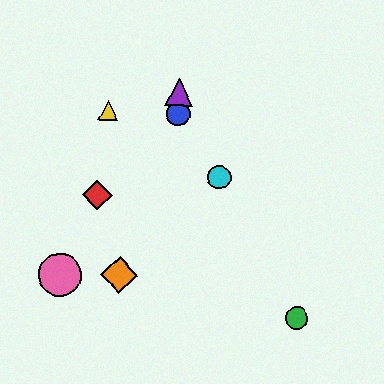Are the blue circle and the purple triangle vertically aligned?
Yes, both are at x≈178.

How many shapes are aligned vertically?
2 shapes (the blue circle, the purple triangle) are aligned vertically.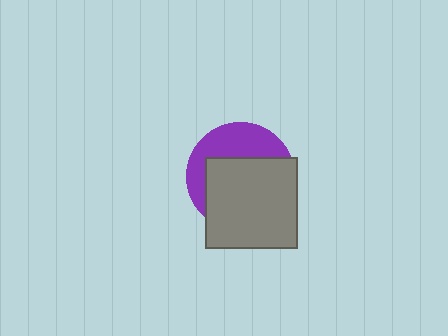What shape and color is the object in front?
The object in front is a gray square.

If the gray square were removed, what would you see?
You would see the complete purple circle.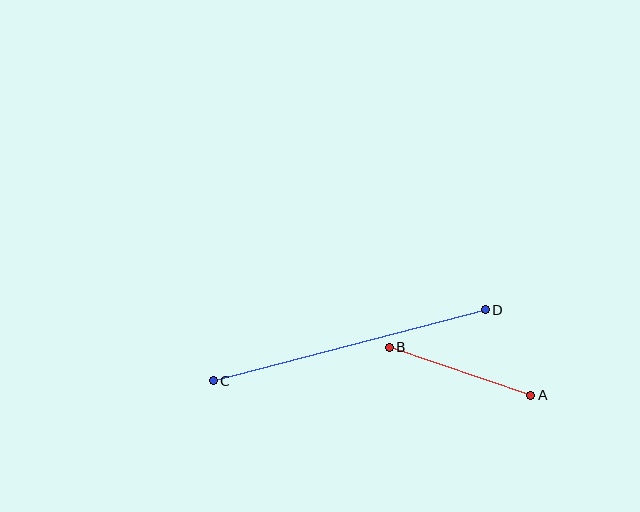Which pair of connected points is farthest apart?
Points C and D are farthest apart.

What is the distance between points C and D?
The distance is approximately 281 pixels.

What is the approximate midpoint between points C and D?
The midpoint is at approximately (349, 345) pixels.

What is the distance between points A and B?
The distance is approximately 149 pixels.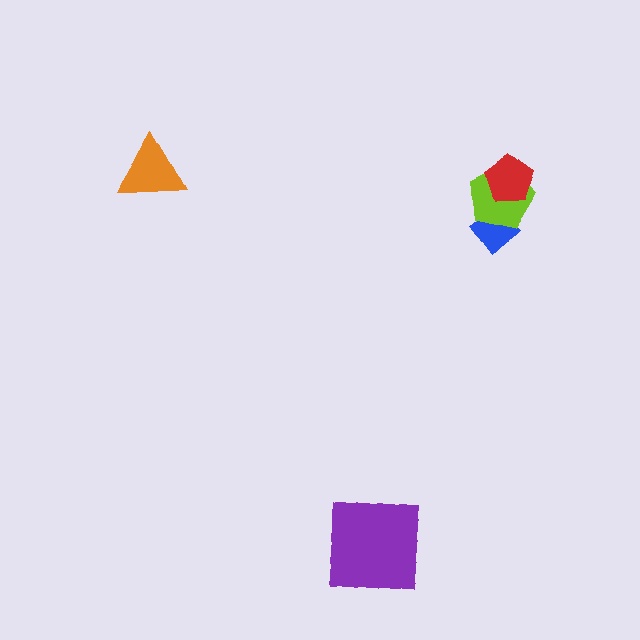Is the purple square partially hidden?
No, no other shape covers it.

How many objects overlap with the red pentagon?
1 object overlaps with the red pentagon.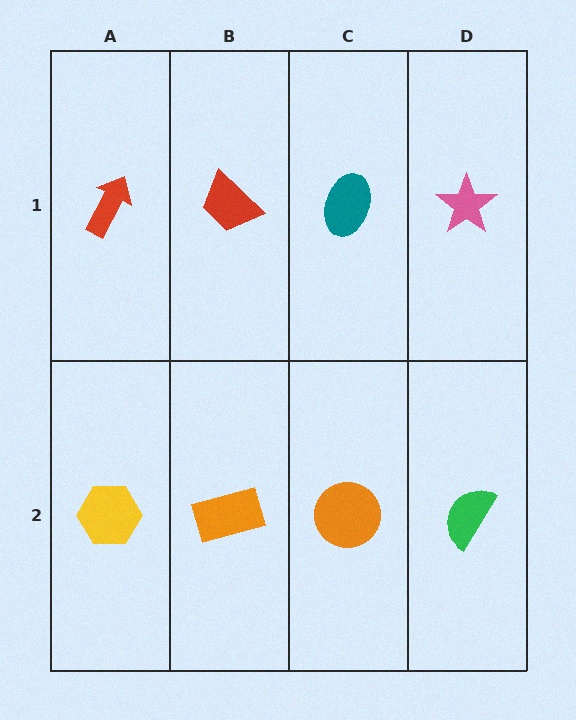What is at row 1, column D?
A pink star.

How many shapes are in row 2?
4 shapes.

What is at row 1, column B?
A red trapezoid.